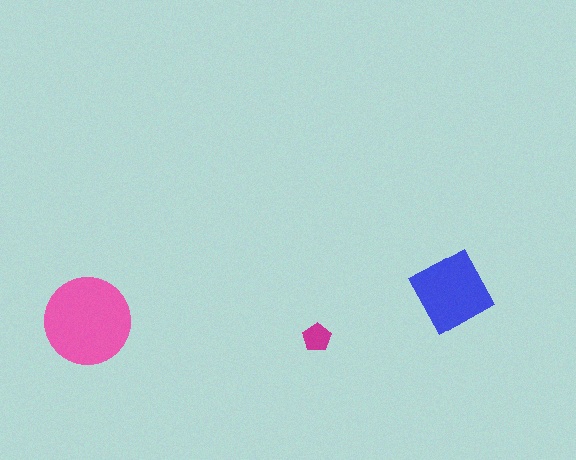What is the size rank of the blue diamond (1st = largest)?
2nd.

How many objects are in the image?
There are 3 objects in the image.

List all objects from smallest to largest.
The magenta pentagon, the blue diamond, the pink circle.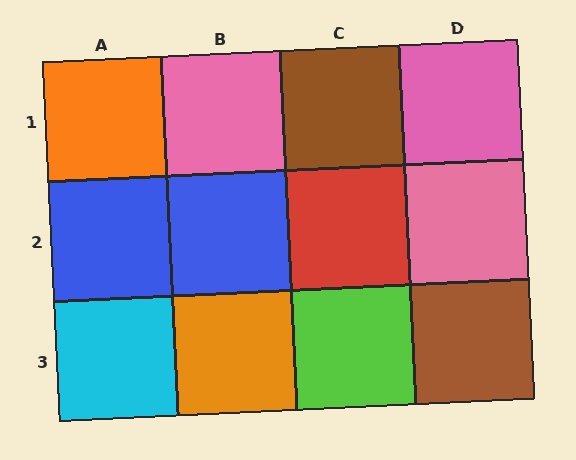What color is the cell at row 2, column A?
Blue.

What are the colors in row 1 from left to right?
Orange, pink, brown, pink.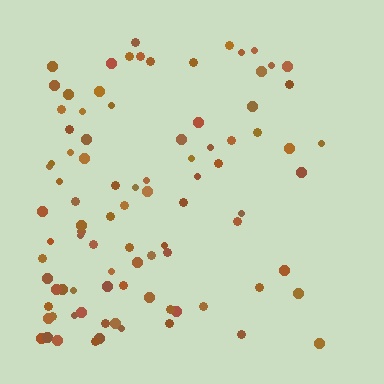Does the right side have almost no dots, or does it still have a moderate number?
Still a moderate number, just noticeably fewer than the left.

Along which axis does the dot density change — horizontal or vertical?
Horizontal.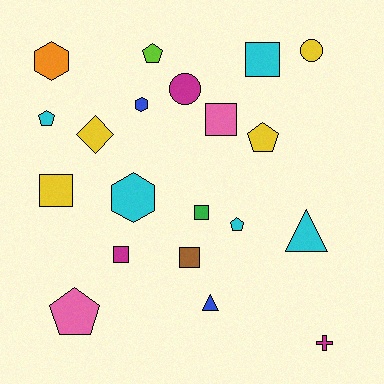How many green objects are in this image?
There is 1 green object.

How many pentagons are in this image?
There are 5 pentagons.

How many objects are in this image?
There are 20 objects.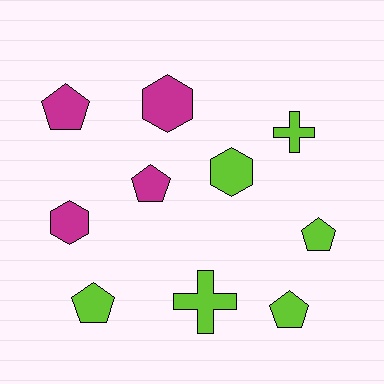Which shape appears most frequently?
Pentagon, with 5 objects.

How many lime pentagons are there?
There are 3 lime pentagons.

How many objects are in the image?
There are 10 objects.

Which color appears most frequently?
Lime, with 6 objects.